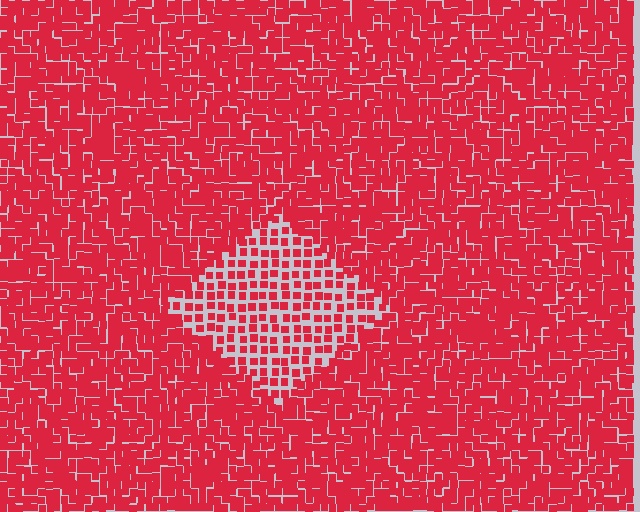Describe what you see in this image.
The image contains small red elements arranged at two different densities. A diamond-shaped region is visible where the elements are less densely packed than the surrounding area.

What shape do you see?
I see a diamond.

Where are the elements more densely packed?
The elements are more densely packed outside the diamond boundary.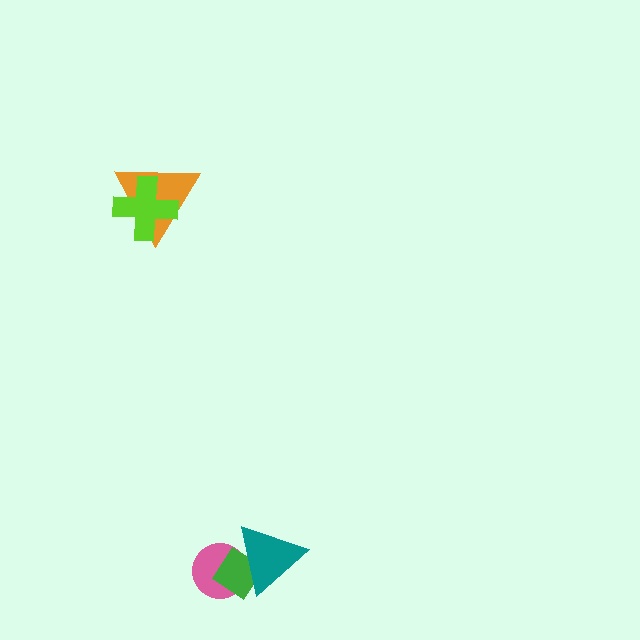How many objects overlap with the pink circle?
2 objects overlap with the pink circle.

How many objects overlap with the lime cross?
1 object overlaps with the lime cross.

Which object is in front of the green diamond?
The teal triangle is in front of the green diamond.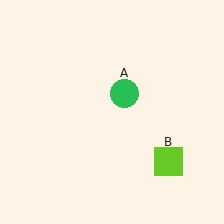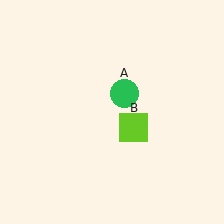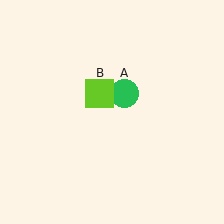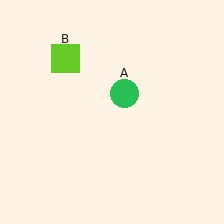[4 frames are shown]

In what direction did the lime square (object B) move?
The lime square (object B) moved up and to the left.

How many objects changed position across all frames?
1 object changed position: lime square (object B).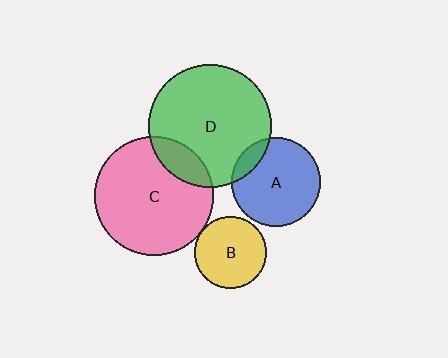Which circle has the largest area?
Circle D (green).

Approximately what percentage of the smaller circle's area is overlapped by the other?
Approximately 15%.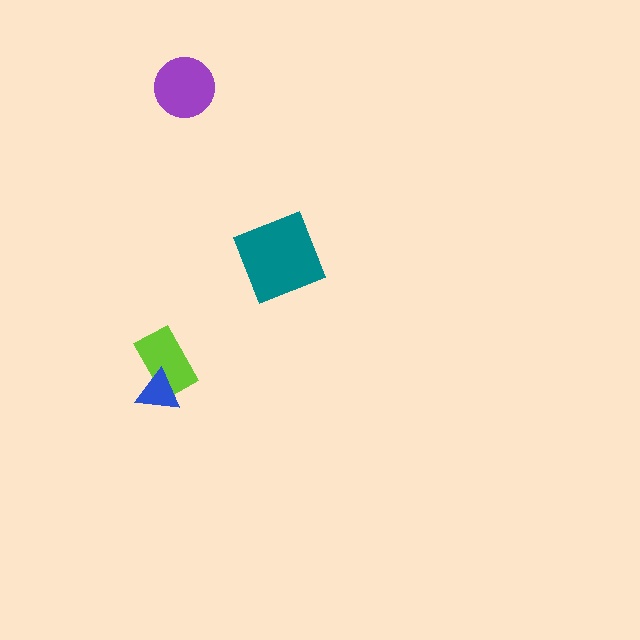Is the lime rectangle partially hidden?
Yes, it is partially covered by another shape.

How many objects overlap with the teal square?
0 objects overlap with the teal square.